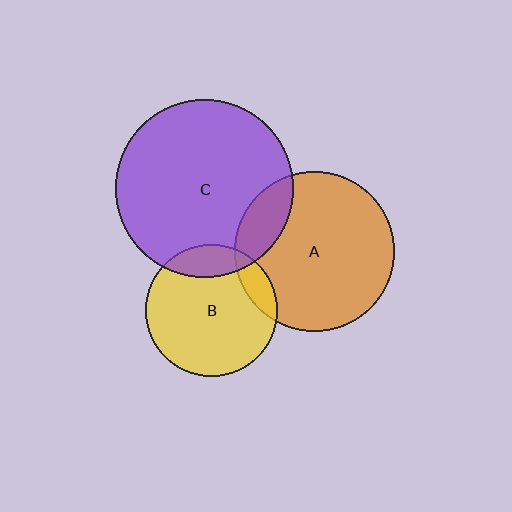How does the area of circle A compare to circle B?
Approximately 1.5 times.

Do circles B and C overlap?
Yes.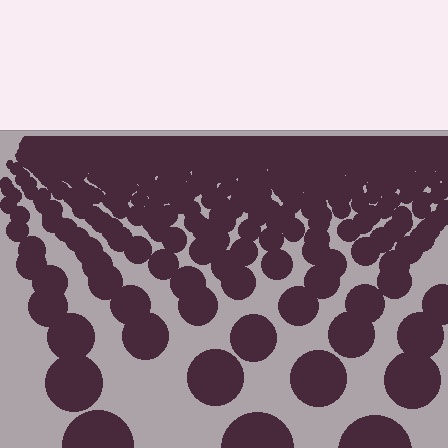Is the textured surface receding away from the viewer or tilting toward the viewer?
The surface is receding away from the viewer. Texture elements get smaller and denser toward the top.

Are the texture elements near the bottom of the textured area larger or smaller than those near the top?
Larger. Near the bottom, elements are closer to the viewer and appear at a bigger on-screen size.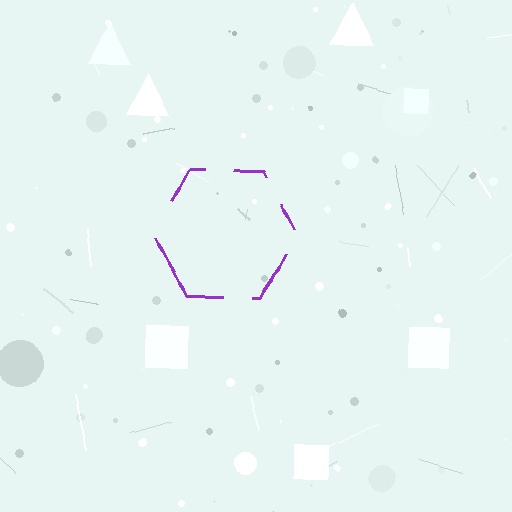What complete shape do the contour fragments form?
The contour fragments form a hexagon.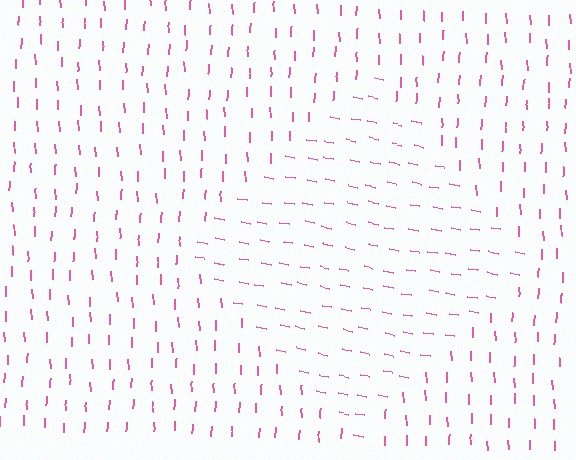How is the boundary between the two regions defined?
The boundary is defined purely by a change in line orientation (approximately 78 degrees difference). All lines are the same color and thickness.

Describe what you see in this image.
The image is filled with small pink line segments. A diamond region in the image has lines oriented differently from the surrounding lines, creating a visible texture boundary.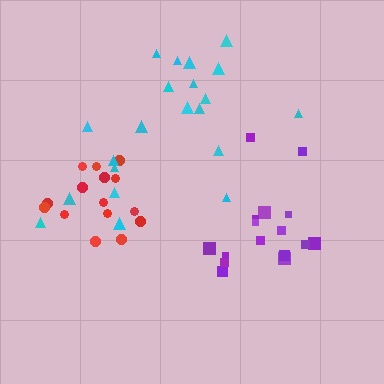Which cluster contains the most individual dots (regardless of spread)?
Cyan (21).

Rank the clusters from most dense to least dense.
red, cyan, purple.